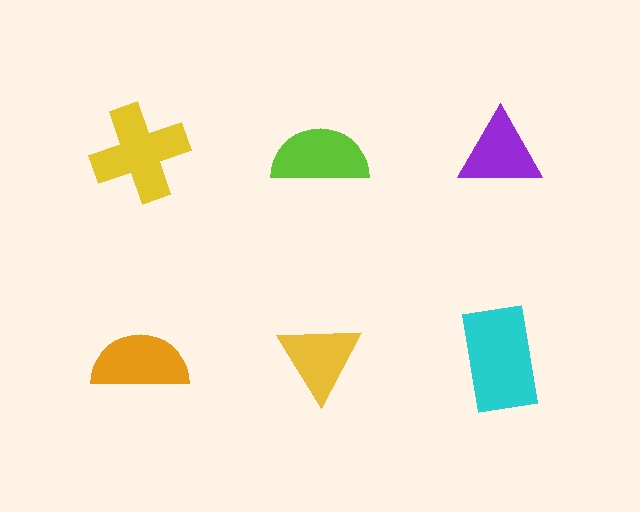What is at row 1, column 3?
A purple triangle.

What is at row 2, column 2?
A yellow triangle.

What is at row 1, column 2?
A lime semicircle.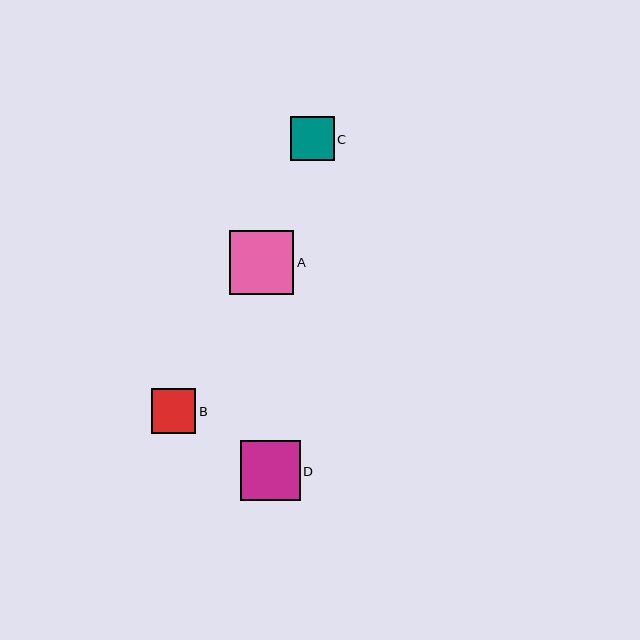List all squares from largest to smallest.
From largest to smallest: A, D, B, C.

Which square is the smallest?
Square C is the smallest with a size of approximately 44 pixels.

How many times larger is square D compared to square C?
Square D is approximately 1.4 times the size of square C.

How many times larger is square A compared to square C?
Square A is approximately 1.5 times the size of square C.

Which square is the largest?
Square A is the largest with a size of approximately 64 pixels.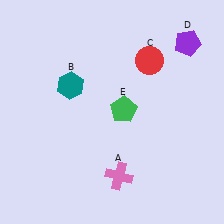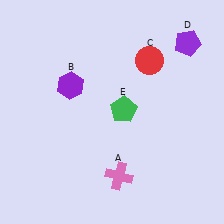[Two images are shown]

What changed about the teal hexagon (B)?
In Image 1, B is teal. In Image 2, it changed to purple.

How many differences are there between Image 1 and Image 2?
There is 1 difference between the two images.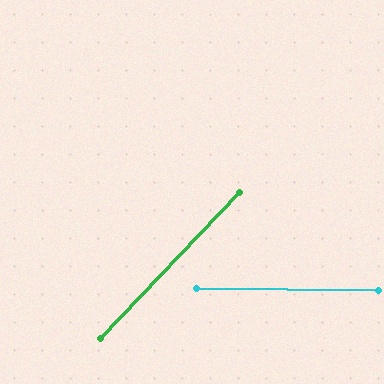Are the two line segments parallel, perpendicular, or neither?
Neither parallel nor perpendicular — they differ by about 47°.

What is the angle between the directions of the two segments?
Approximately 47 degrees.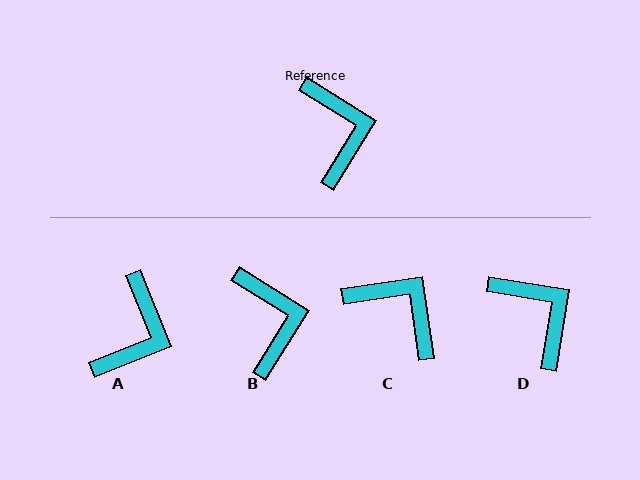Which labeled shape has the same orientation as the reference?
B.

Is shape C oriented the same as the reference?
No, it is off by about 40 degrees.